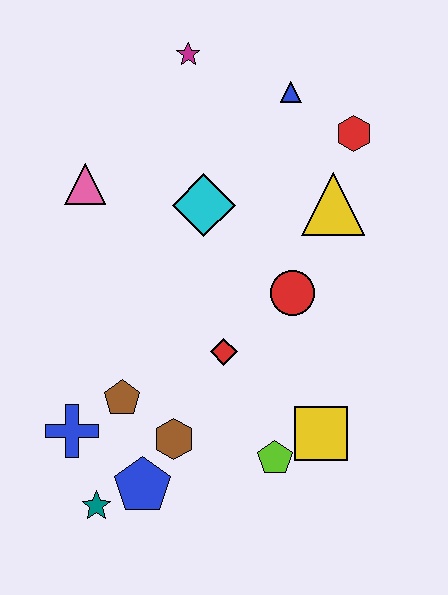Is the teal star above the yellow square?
No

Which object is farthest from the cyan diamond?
The teal star is farthest from the cyan diamond.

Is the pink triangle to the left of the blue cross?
No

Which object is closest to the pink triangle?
The cyan diamond is closest to the pink triangle.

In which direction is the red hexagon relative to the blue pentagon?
The red hexagon is above the blue pentagon.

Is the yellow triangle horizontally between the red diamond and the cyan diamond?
No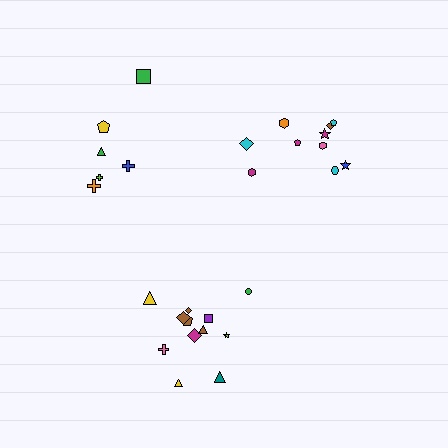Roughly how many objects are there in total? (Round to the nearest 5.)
Roughly 30 objects in total.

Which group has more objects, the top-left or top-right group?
The top-right group.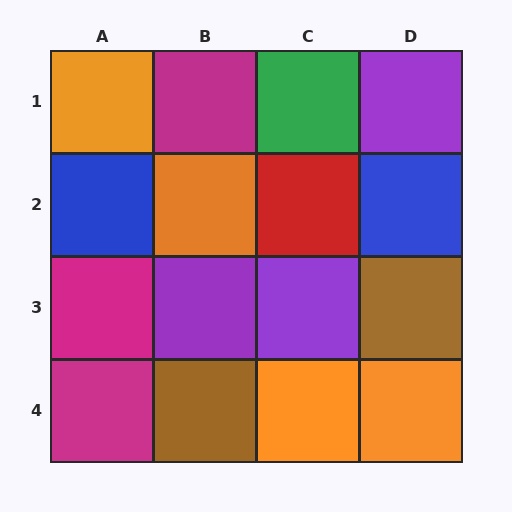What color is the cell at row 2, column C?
Red.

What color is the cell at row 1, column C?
Green.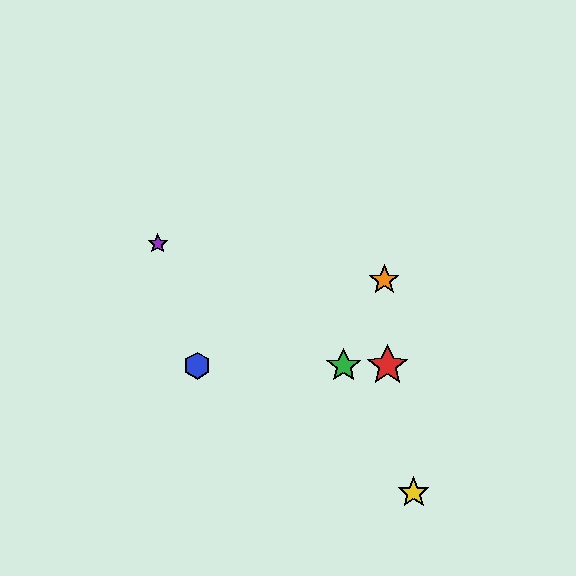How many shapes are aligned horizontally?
3 shapes (the red star, the blue hexagon, the green star) are aligned horizontally.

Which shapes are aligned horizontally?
The red star, the blue hexagon, the green star are aligned horizontally.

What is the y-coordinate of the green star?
The green star is at y≈366.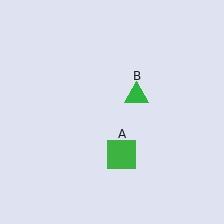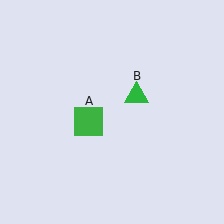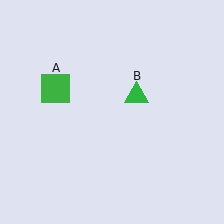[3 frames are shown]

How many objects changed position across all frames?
1 object changed position: green square (object A).